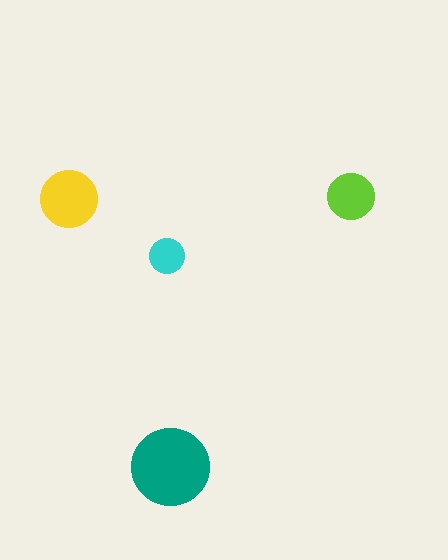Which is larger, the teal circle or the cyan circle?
The teal one.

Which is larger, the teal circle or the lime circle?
The teal one.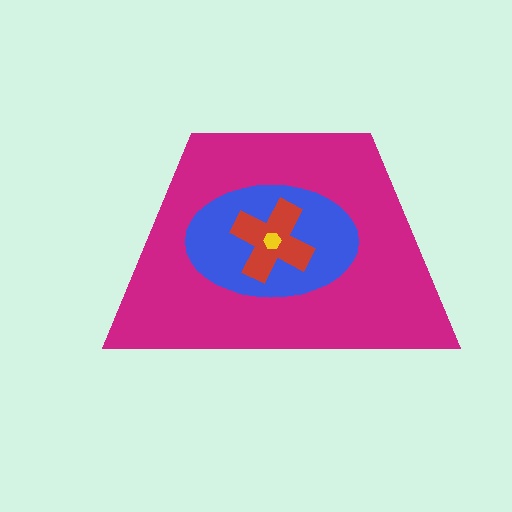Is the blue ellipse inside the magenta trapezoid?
Yes.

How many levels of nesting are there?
4.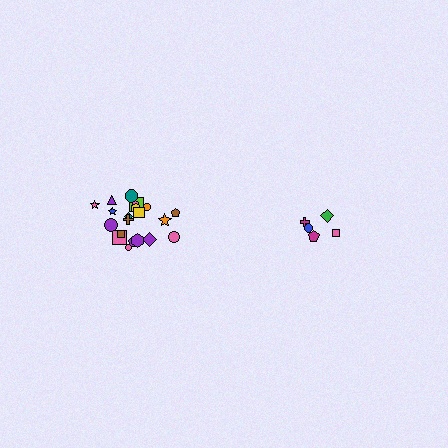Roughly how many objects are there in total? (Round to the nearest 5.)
Roughly 25 objects in total.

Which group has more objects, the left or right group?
The left group.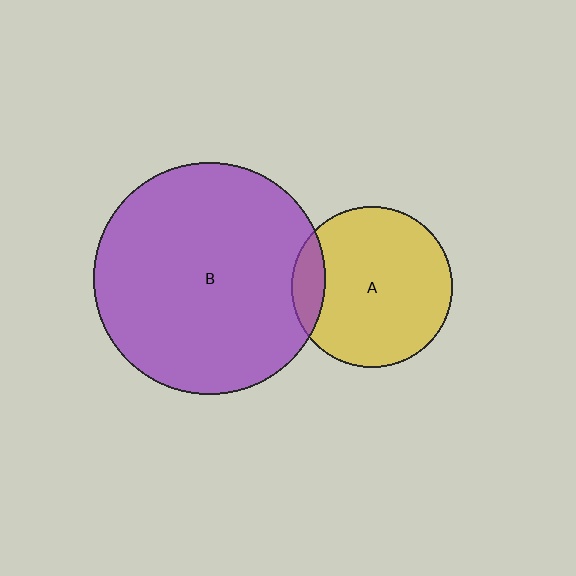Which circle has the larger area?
Circle B (purple).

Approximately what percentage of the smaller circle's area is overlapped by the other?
Approximately 10%.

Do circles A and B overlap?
Yes.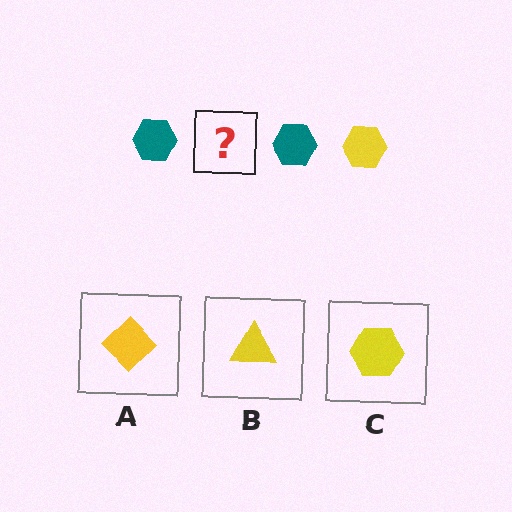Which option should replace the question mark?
Option C.